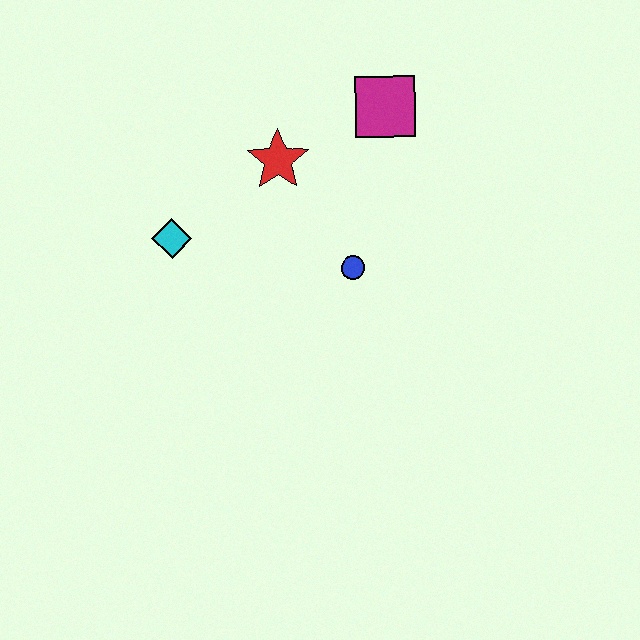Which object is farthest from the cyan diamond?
The magenta square is farthest from the cyan diamond.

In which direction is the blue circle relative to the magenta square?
The blue circle is below the magenta square.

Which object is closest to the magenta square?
The red star is closest to the magenta square.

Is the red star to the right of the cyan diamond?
Yes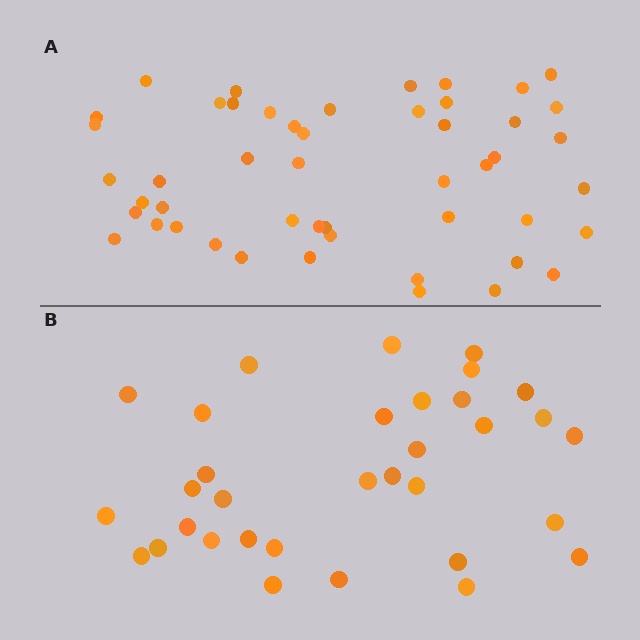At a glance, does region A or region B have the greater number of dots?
Region A (the top region) has more dots.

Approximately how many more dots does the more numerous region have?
Region A has approximately 15 more dots than region B.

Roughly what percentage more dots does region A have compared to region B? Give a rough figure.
About 50% more.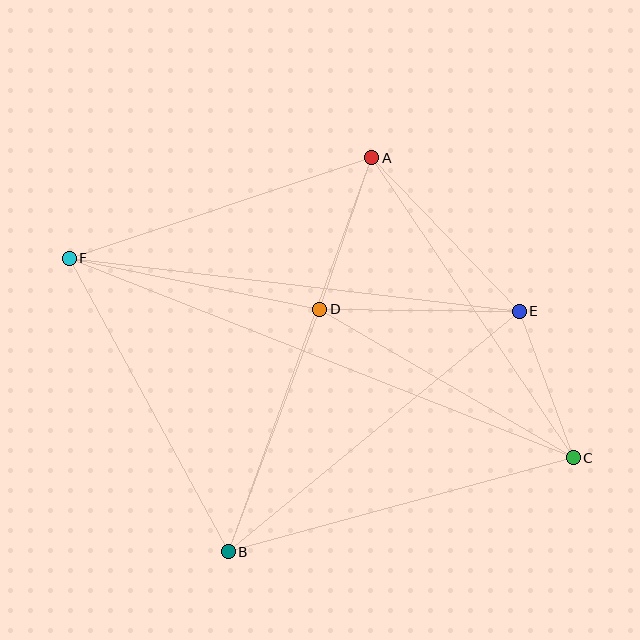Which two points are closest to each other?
Points C and E are closest to each other.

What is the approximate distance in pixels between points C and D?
The distance between C and D is approximately 294 pixels.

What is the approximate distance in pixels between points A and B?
The distance between A and B is approximately 419 pixels.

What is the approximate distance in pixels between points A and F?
The distance between A and F is approximately 319 pixels.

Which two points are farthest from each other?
Points C and F are farthest from each other.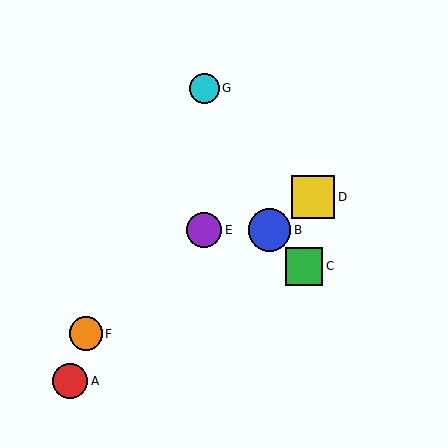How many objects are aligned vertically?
2 objects (E, G) are aligned vertically.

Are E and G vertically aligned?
Yes, both are at x≈204.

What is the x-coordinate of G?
Object G is at x≈204.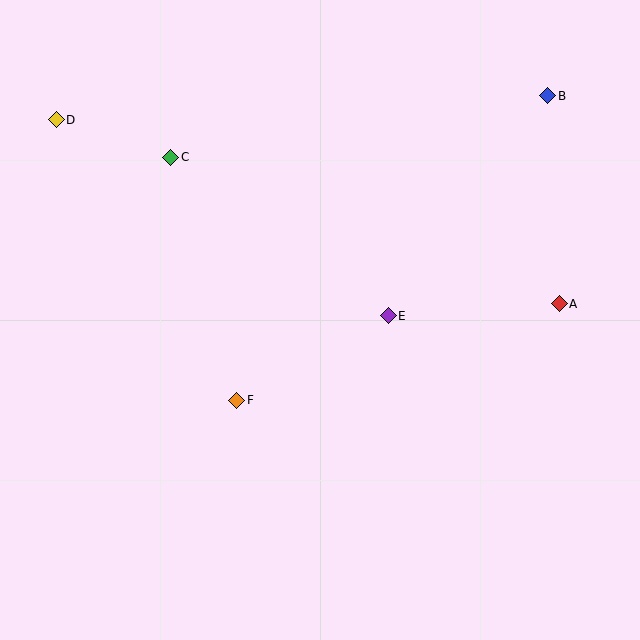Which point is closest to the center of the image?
Point E at (388, 316) is closest to the center.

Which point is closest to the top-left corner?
Point D is closest to the top-left corner.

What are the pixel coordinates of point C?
Point C is at (171, 157).